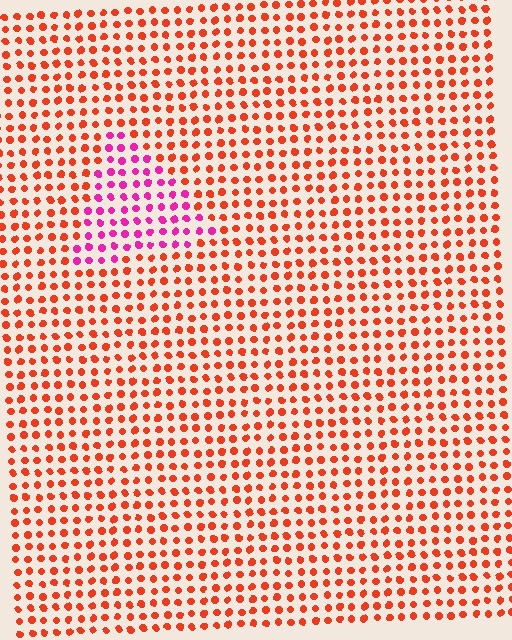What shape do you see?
I see a triangle.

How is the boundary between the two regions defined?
The boundary is defined purely by a slight shift in hue (about 50 degrees). Spacing, size, and orientation are identical on both sides.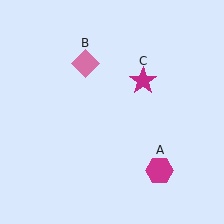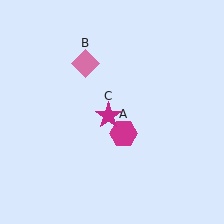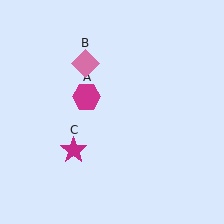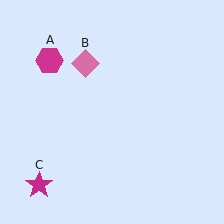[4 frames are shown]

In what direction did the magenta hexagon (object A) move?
The magenta hexagon (object A) moved up and to the left.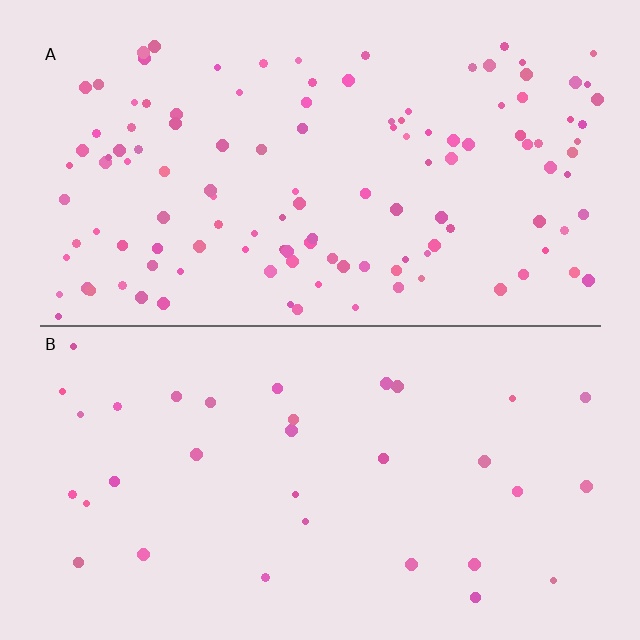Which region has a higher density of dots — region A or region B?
A (the top).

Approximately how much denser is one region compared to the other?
Approximately 3.7× — region A over region B.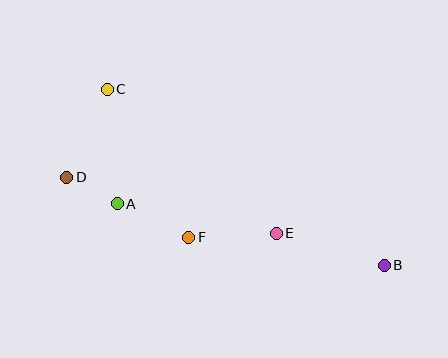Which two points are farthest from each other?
Points B and D are farthest from each other.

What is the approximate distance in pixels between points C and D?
The distance between C and D is approximately 97 pixels.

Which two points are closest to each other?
Points A and D are closest to each other.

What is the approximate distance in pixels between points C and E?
The distance between C and E is approximately 222 pixels.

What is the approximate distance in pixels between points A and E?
The distance between A and E is approximately 162 pixels.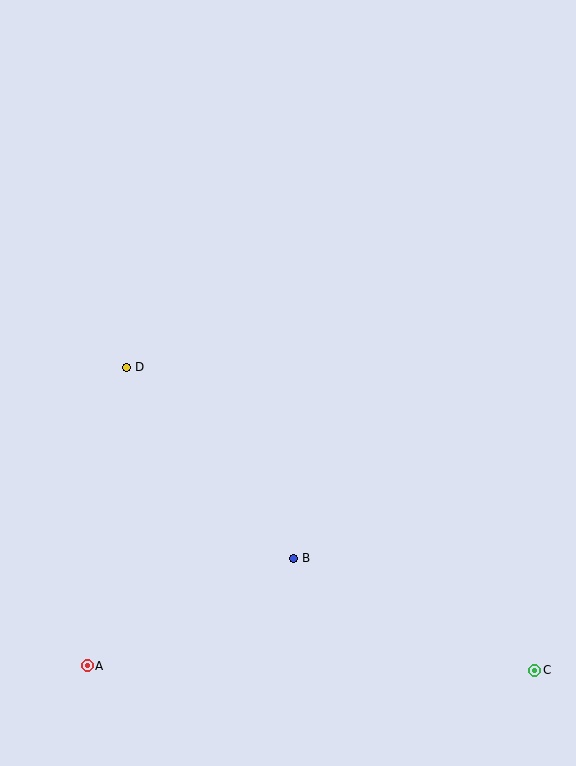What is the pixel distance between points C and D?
The distance between C and D is 509 pixels.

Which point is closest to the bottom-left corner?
Point A is closest to the bottom-left corner.